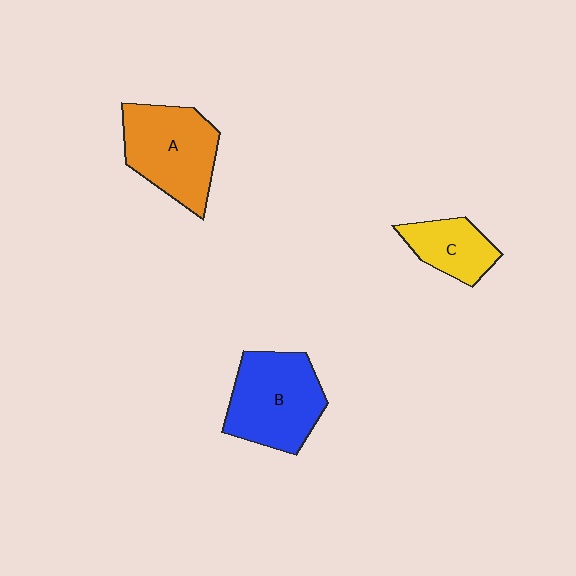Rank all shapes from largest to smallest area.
From largest to smallest: B (blue), A (orange), C (yellow).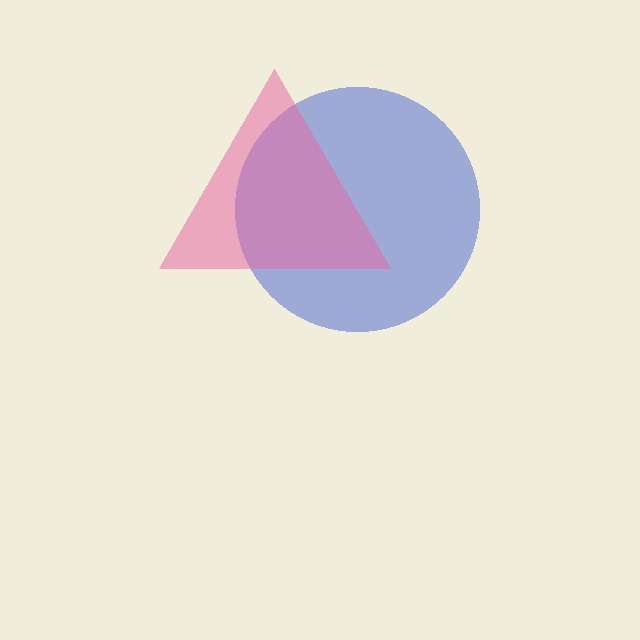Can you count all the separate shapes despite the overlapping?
Yes, there are 2 separate shapes.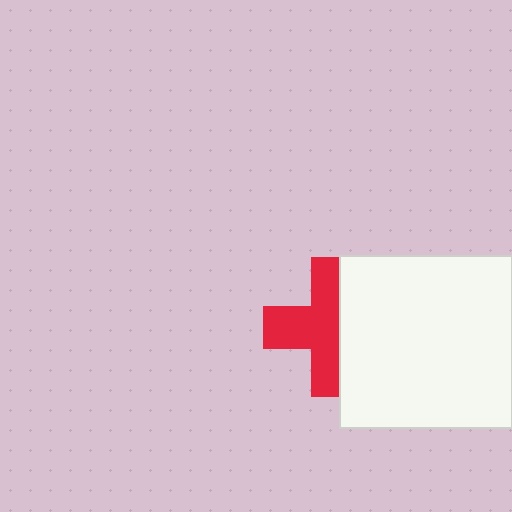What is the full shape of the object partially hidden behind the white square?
The partially hidden object is a red cross.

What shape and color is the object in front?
The object in front is a white square.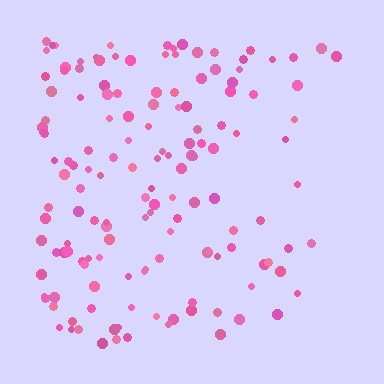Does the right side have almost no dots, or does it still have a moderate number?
Still a moderate number, just noticeably fewer than the left.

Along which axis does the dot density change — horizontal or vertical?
Horizontal.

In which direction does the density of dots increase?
From right to left, with the left side densest.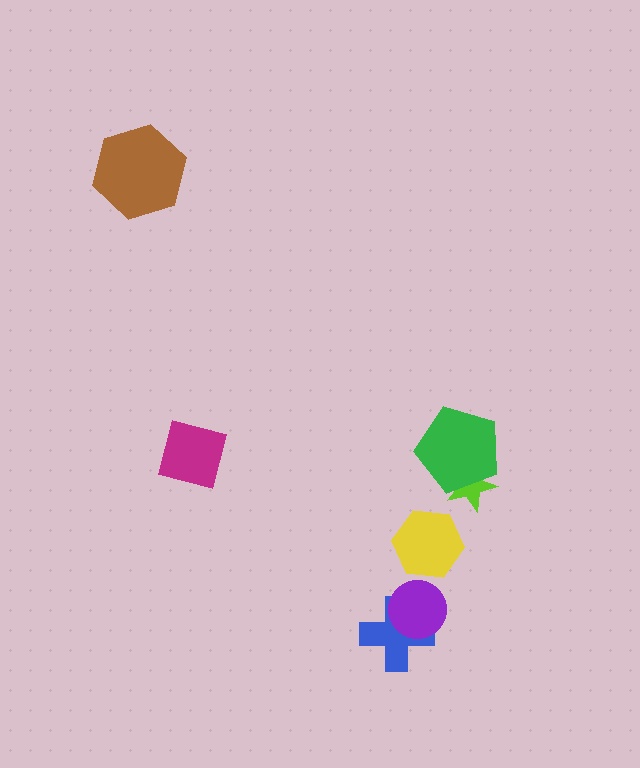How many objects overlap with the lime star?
1 object overlaps with the lime star.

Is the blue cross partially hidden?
Yes, it is partially covered by another shape.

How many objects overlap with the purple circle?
1 object overlaps with the purple circle.